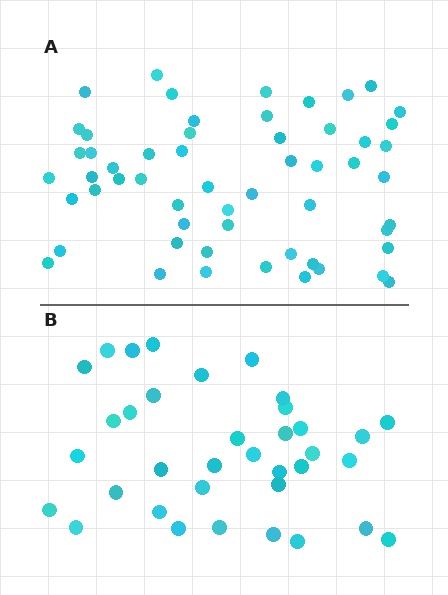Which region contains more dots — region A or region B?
Region A (the top region) has more dots.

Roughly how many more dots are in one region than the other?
Region A has approximately 20 more dots than region B.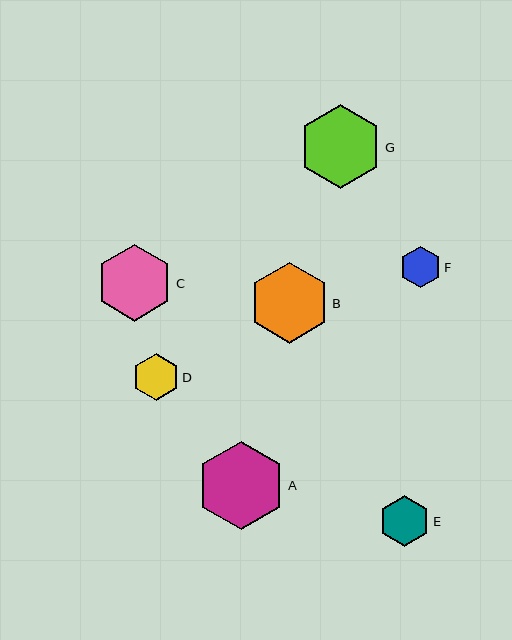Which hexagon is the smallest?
Hexagon F is the smallest with a size of approximately 41 pixels.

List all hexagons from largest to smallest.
From largest to smallest: A, G, B, C, E, D, F.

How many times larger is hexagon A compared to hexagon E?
Hexagon A is approximately 1.8 times the size of hexagon E.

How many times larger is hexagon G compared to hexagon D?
Hexagon G is approximately 1.8 times the size of hexagon D.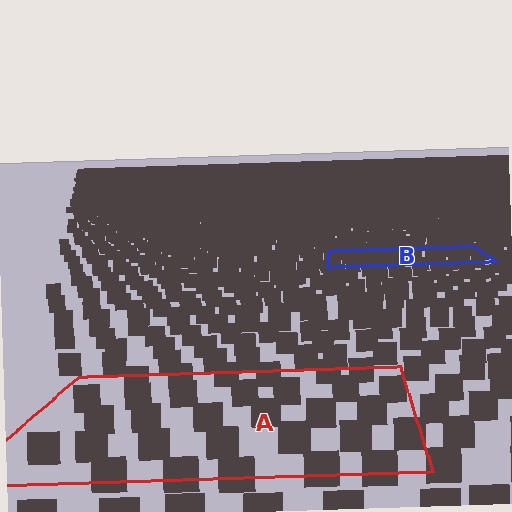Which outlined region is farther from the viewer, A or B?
Region B is farther from the viewer — the texture elements inside it appear smaller and more densely packed.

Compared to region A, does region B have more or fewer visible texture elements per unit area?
Region B has more texture elements per unit area — they are packed more densely because it is farther away.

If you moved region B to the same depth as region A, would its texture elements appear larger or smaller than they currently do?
They would appear larger. At a closer depth, the same texture elements are projected at a bigger on-screen size.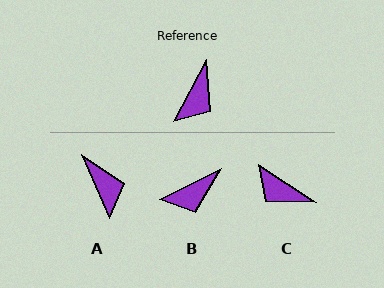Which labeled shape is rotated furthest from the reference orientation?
C, about 95 degrees away.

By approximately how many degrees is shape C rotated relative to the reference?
Approximately 95 degrees clockwise.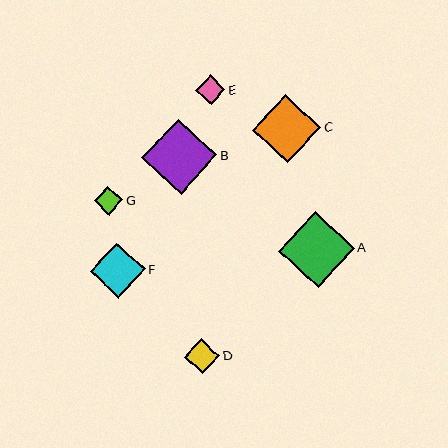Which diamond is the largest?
Diamond A is the largest with a size of approximately 76 pixels.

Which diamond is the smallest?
Diamond G is the smallest with a size of approximately 29 pixels.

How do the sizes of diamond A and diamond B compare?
Diamond A and diamond B are approximately the same size.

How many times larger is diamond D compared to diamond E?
Diamond D is approximately 1.2 times the size of diamond E.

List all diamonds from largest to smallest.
From largest to smallest: A, B, C, F, D, E, G.